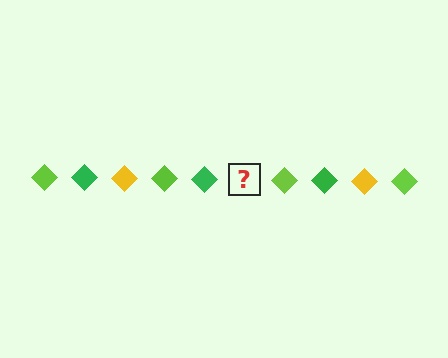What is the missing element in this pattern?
The missing element is a yellow diamond.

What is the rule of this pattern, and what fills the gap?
The rule is that the pattern cycles through lime, green, yellow diamonds. The gap should be filled with a yellow diamond.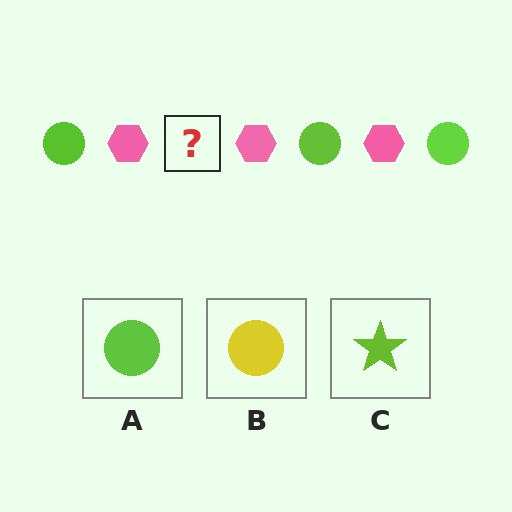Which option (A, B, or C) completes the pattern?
A.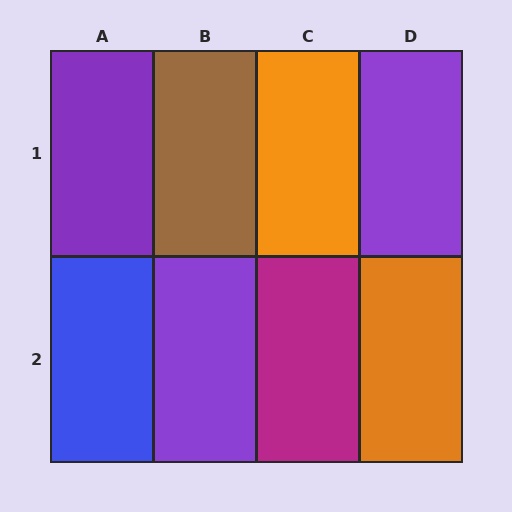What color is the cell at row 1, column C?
Orange.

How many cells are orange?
2 cells are orange.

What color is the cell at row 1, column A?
Purple.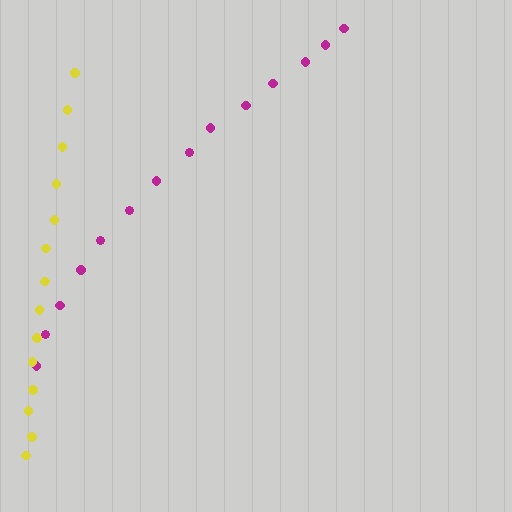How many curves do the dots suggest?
There are 2 distinct paths.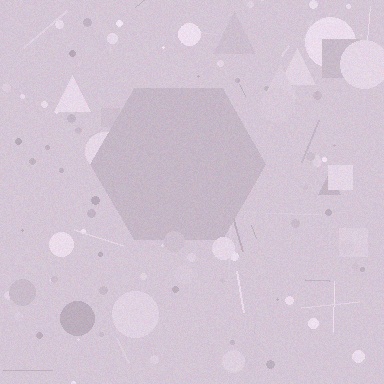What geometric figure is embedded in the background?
A hexagon is embedded in the background.